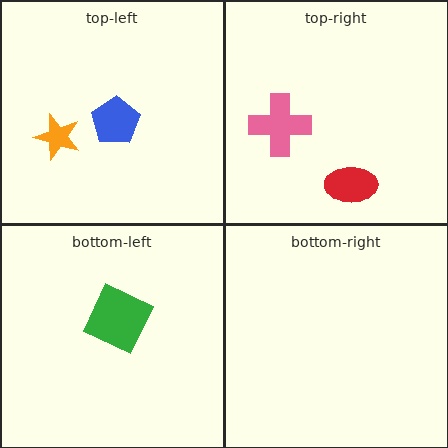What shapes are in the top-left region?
The blue pentagon, the orange star.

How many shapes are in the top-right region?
2.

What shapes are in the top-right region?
The red ellipse, the pink cross.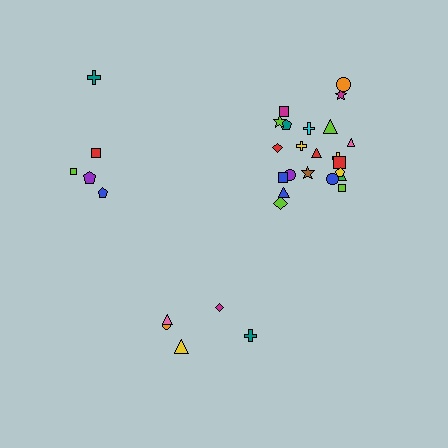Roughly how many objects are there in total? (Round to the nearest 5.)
Roughly 30 objects in total.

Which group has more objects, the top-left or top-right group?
The top-right group.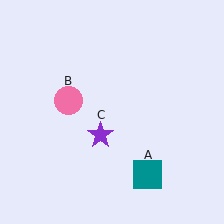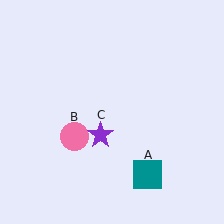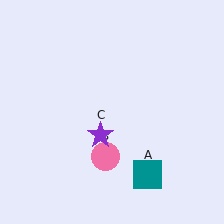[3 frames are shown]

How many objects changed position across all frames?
1 object changed position: pink circle (object B).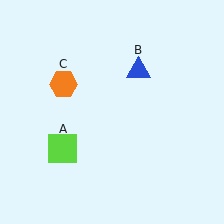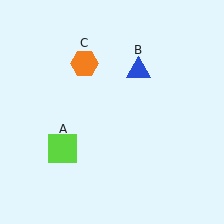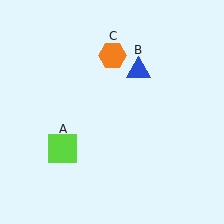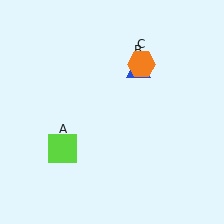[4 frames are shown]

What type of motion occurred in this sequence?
The orange hexagon (object C) rotated clockwise around the center of the scene.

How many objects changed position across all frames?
1 object changed position: orange hexagon (object C).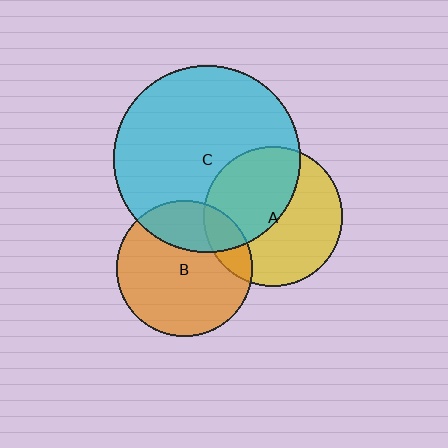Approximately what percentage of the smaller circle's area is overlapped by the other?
Approximately 25%.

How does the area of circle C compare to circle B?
Approximately 1.9 times.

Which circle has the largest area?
Circle C (cyan).